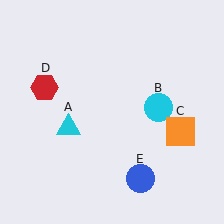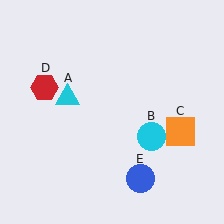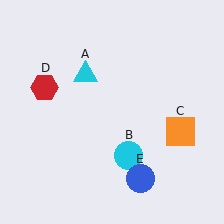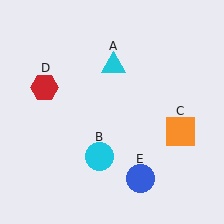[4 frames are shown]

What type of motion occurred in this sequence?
The cyan triangle (object A), cyan circle (object B) rotated clockwise around the center of the scene.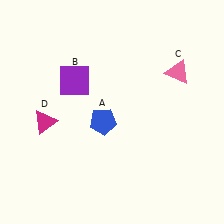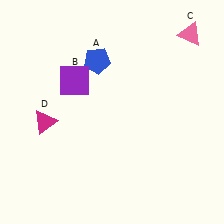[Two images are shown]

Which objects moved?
The objects that moved are: the blue pentagon (A), the pink triangle (C).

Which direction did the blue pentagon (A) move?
The blue pentagon (A) moved up.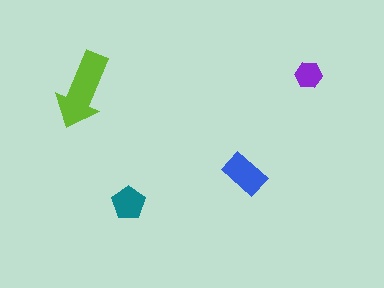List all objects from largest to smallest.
The lime arrow, the blue rectangle, the teal pentagon, the purple hexagon.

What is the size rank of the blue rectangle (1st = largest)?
2nd.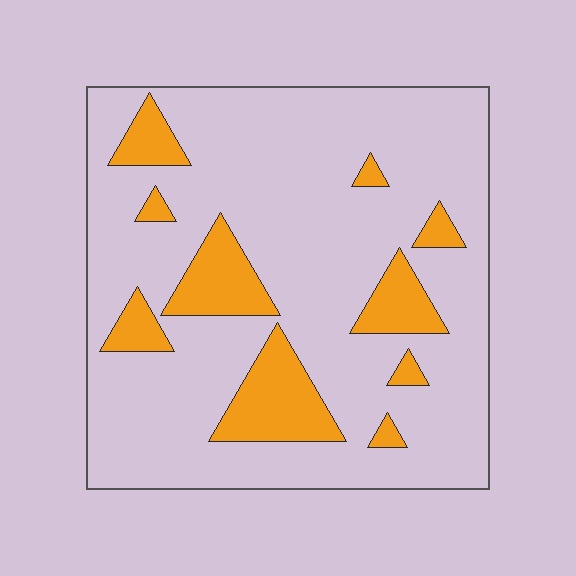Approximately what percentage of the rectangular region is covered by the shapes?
Approximately 20%.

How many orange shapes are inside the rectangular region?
10.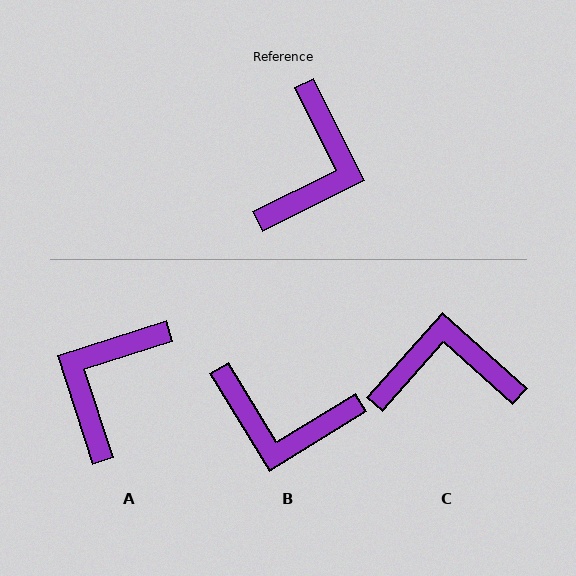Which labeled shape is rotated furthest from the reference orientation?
A, about 171 degrees away.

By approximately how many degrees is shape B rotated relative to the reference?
Approximately 85 degrees clockwise.